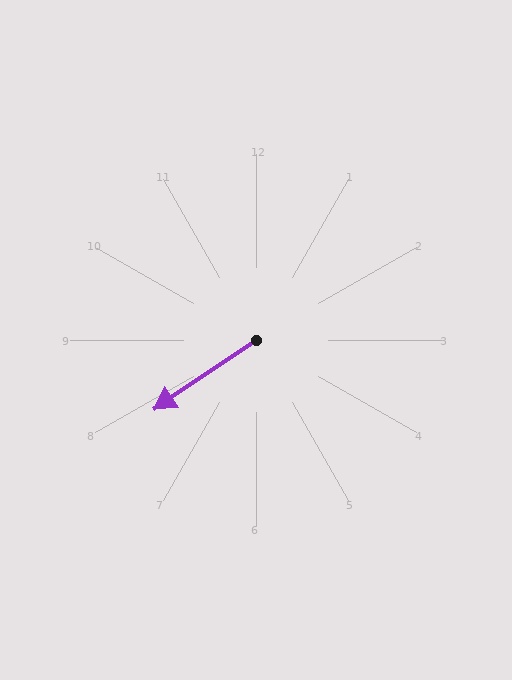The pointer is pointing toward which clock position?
Roughly 8 o'clock.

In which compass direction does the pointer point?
Southwest.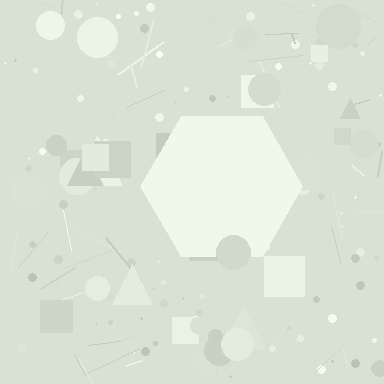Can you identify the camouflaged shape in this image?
The camouflaged shape is a hexagon.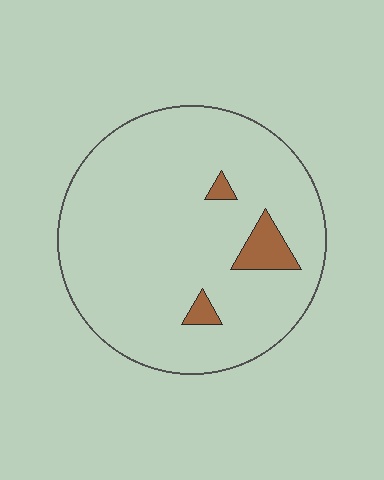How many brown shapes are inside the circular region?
3.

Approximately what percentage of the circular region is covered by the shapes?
Approximately 5%.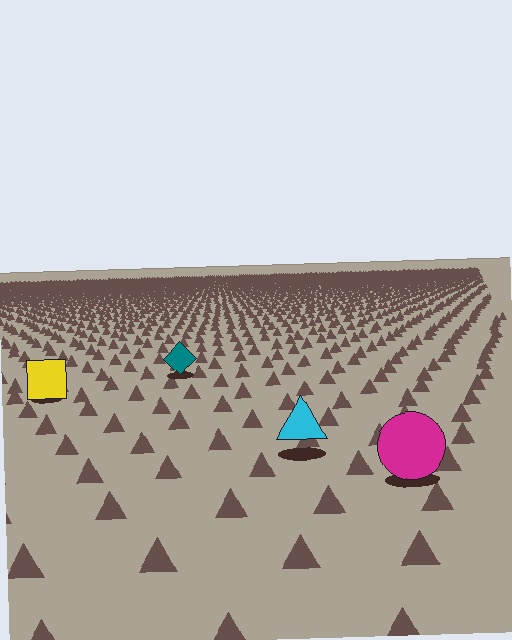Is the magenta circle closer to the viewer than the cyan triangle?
Yes. The magenta circle is closer — you can tell from the texture gradient: the ground texture is coarser near it.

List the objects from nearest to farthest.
From nearest to farthest: the magenta circle, the cyan triangle, the yellow square, the teal diamond.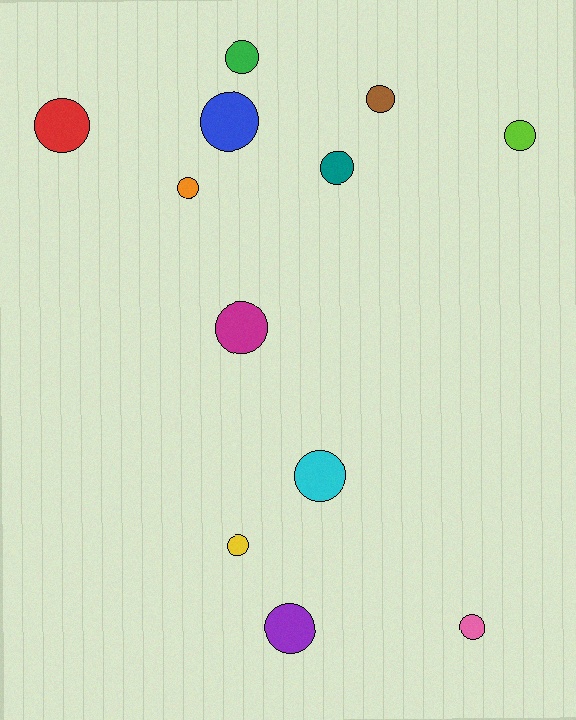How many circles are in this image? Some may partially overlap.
There are 12 circles.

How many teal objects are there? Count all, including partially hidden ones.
There is 1 teal object.